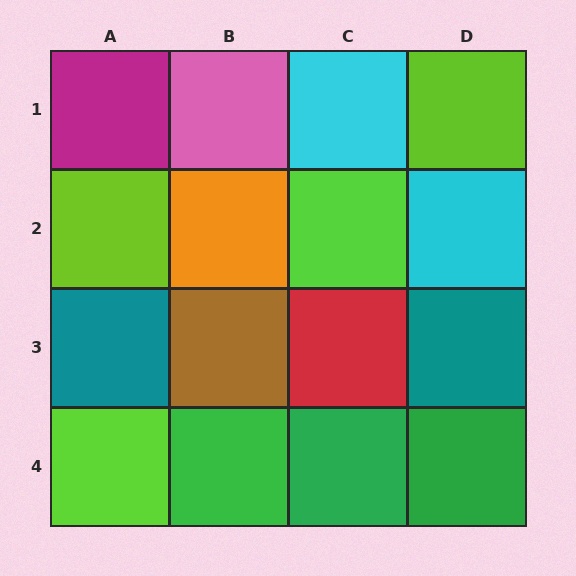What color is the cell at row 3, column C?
Red.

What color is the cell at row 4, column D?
Green.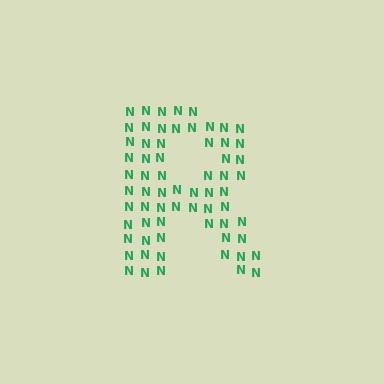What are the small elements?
The small elements are letter N's.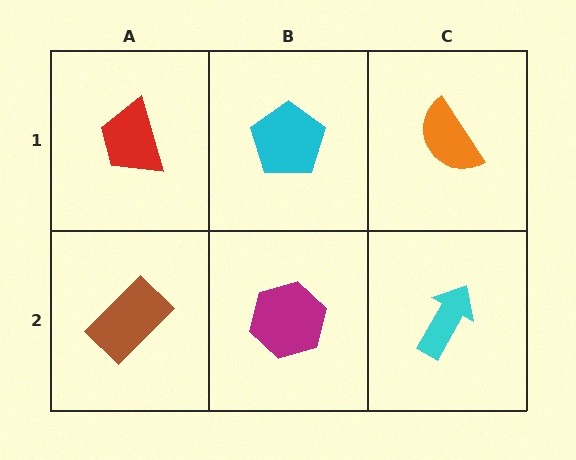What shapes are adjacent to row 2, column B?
A cyan pentagon (row 1, column B), a brown rectangle (row 2, column A), a cyan arrow (row 2, column C).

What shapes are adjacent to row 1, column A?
A brown rectangle (row 2, column A), a cyan pentagon (row 1, column B).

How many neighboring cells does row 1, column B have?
3.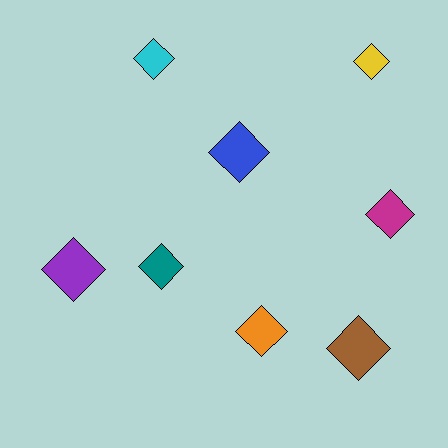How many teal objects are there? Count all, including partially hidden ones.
There is 1 teal object.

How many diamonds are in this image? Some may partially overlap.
There are 8 diamonds.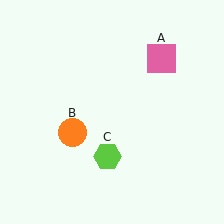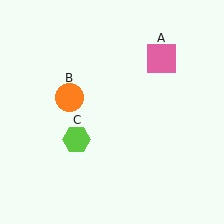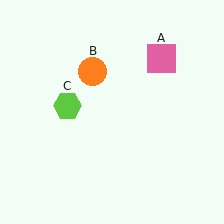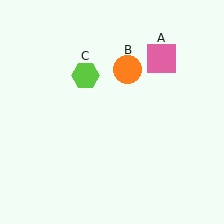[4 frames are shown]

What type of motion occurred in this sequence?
The orange circle (object B), lime hexagon (object C) rotated clockwise around the center of the scene.